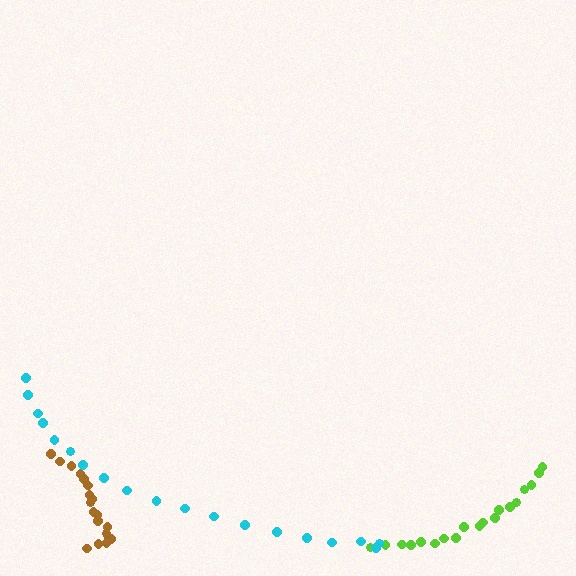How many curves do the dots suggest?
There are 3 distinct paths.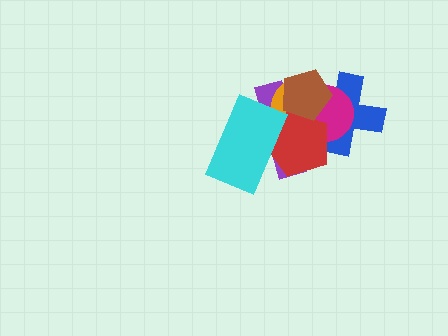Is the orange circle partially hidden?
Yes, it is partially covered by another shape.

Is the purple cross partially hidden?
Yes, it is partially covered by another shape.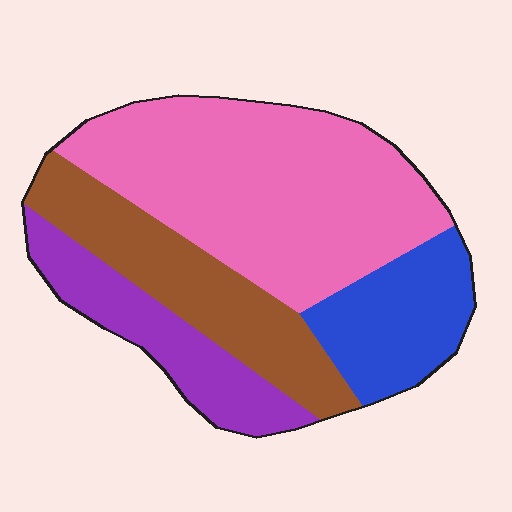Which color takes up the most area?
Pink, at roughly 45%.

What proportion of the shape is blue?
Blue covers 16% of the shape.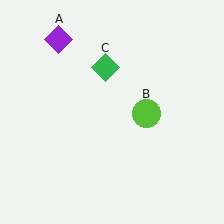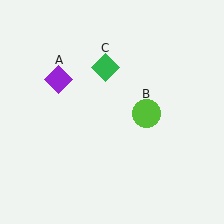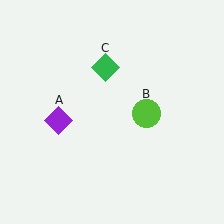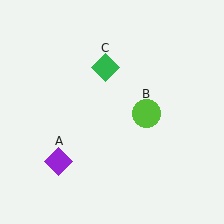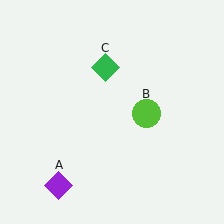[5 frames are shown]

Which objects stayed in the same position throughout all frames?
Lime circle (object B) and green diamond (object C) remained stationary.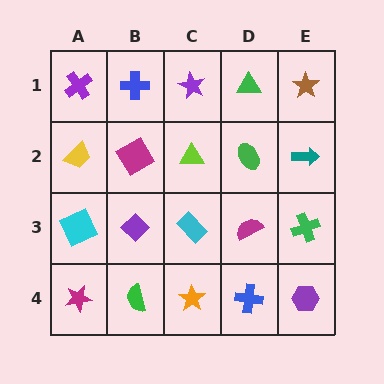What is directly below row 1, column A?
A yellow trapezoid.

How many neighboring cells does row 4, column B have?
3.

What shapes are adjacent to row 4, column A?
A cyan square (row 3, column A), a green semicircle (row 4, column B).